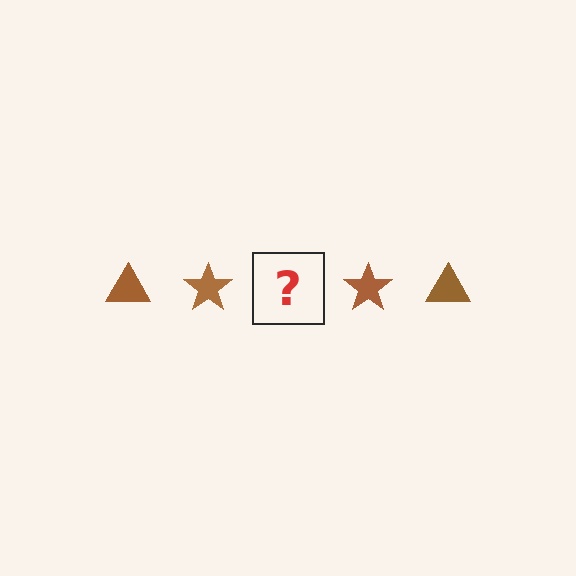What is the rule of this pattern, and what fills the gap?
The rule is that the pattern cycles through triangle, star shapes in brown. The gap should be filled with a brown triangle.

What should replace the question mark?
The question mark should be replaced with a brown triangle.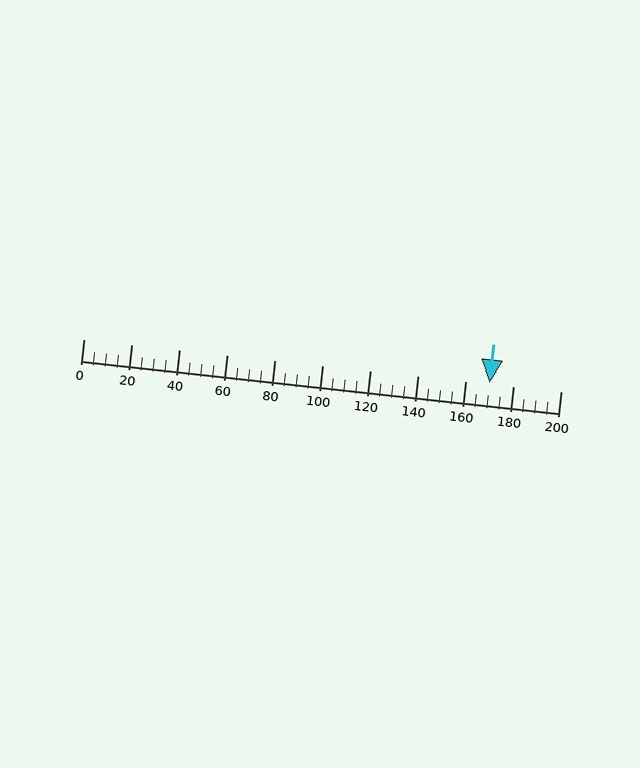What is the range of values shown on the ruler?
The ruler shows values from 0 to 200.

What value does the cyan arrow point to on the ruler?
The cyan arrow points to approximately 170.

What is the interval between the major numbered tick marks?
The major tick marks are spaced 20 units apart.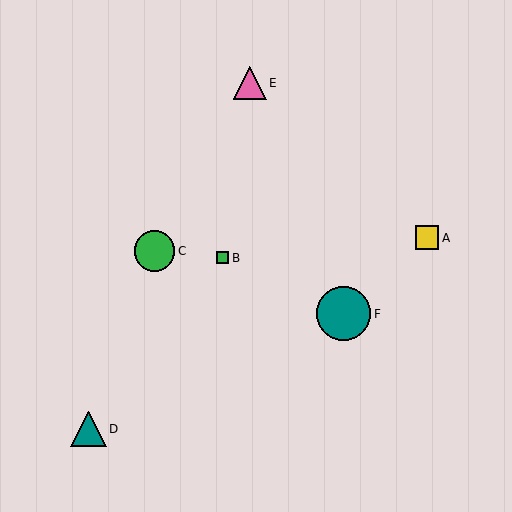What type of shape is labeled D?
Shape D is a teal triangle.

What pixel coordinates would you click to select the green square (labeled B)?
Click at (223, 258) to select the green square B.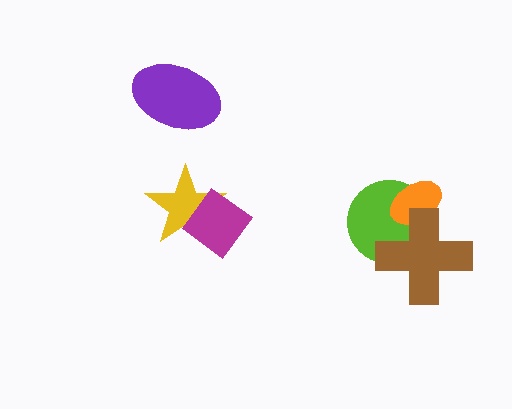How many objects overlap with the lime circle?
2 objects overlap with the lime circle.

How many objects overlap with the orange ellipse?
2 objects overlap with the orange ellipse.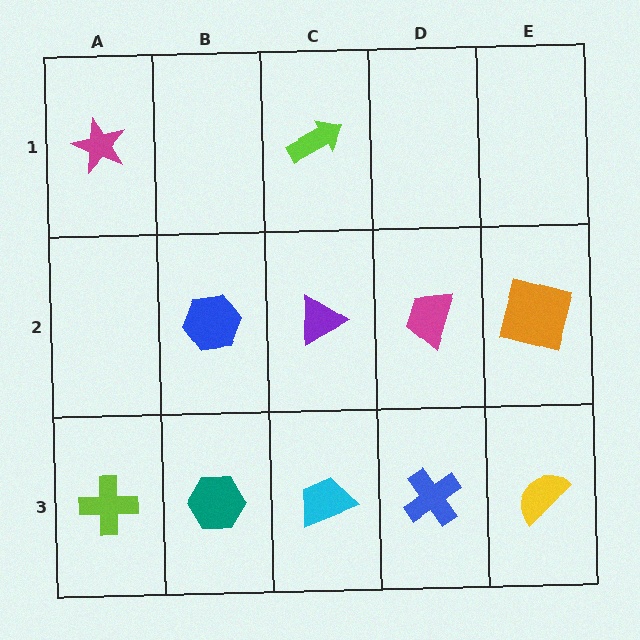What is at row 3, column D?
A blue cross.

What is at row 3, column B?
A teal hexagon.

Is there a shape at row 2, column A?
No, that cell is empty.